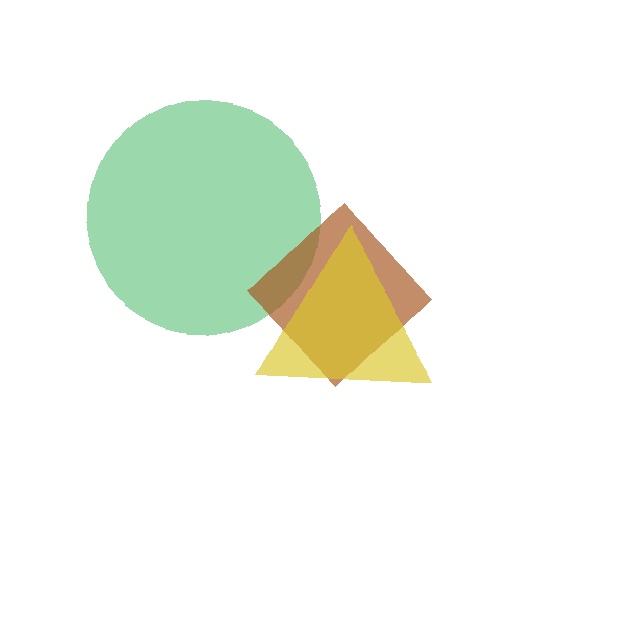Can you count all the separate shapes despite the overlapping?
Yes, there are 3 separate shapes.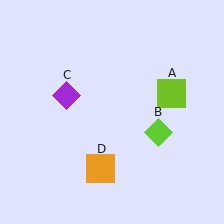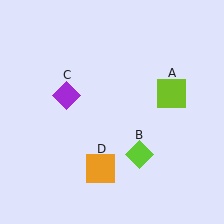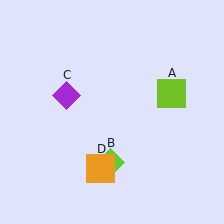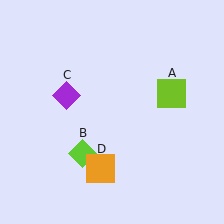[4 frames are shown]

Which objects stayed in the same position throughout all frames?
Lime square (object A) and purple diamond (object C) and orange square (object D) remained stationary.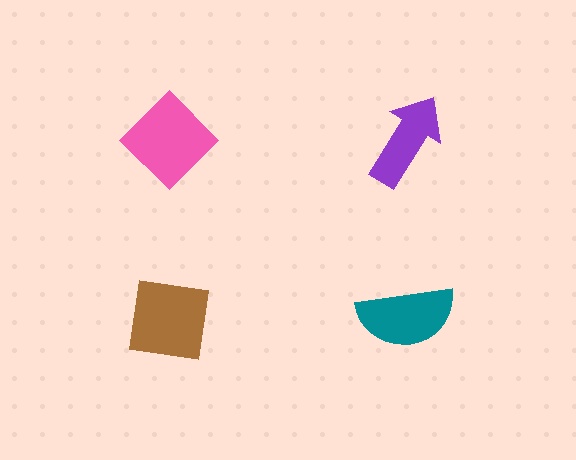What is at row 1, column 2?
A purple arrow.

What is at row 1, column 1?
A pink diamond.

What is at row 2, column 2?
A teal semicircle.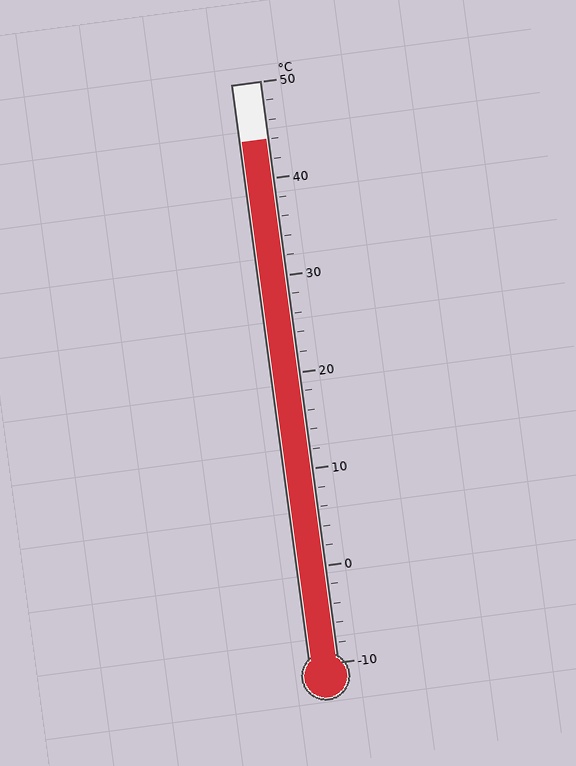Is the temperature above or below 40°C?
The temperature is above 40°C.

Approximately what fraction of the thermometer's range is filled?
The thermometer is filled to approximately 90% of its range.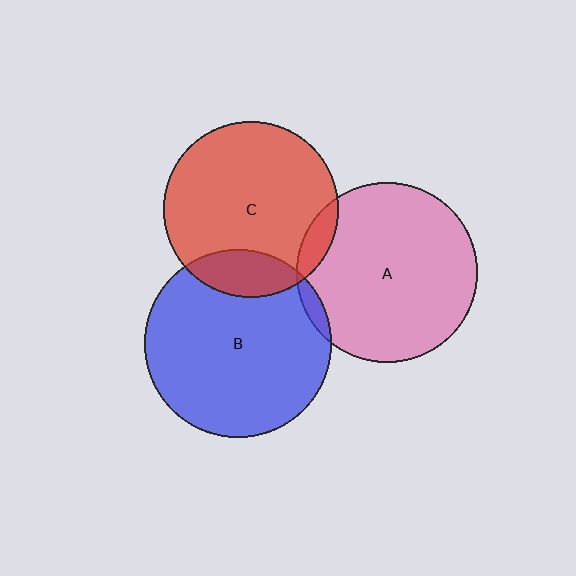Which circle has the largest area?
Circle B (blue).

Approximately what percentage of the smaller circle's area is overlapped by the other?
Approximately 15%.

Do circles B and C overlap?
Yes.